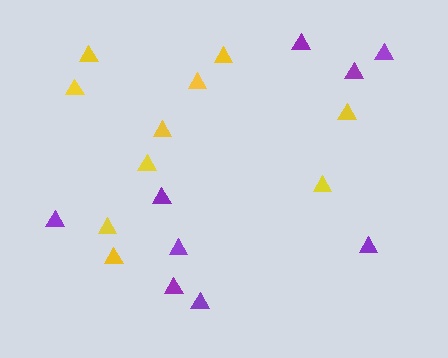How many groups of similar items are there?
There are 2 groups: one group of yellow triangles (10) and one group of purple triangles (9).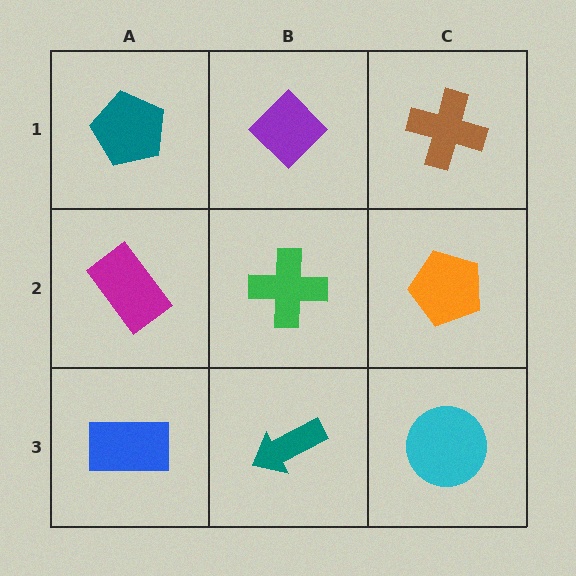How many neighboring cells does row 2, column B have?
4.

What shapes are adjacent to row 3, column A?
A magenta rectangle (row 2, column A), a teal arrow (row 3, column B).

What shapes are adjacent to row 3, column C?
An orange pentagon (row 2, column C), a teal arrow (row 3, column B).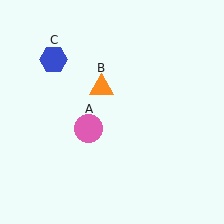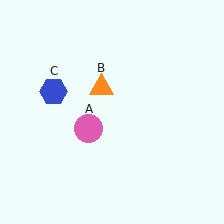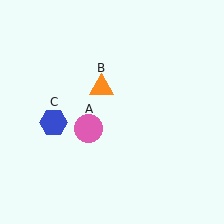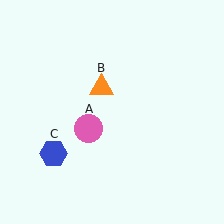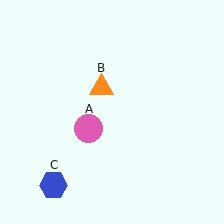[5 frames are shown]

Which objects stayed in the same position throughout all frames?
Pink circle (object A) and orange triangle (object B) remained stationary.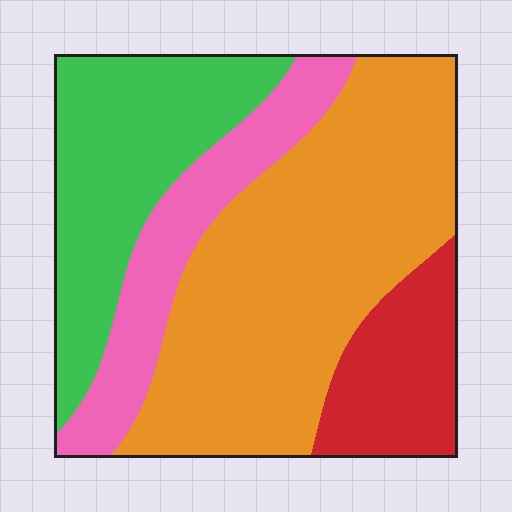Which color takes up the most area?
Orange, at roughly 45%.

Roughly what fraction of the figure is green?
Green covers roughly 25% of the figure.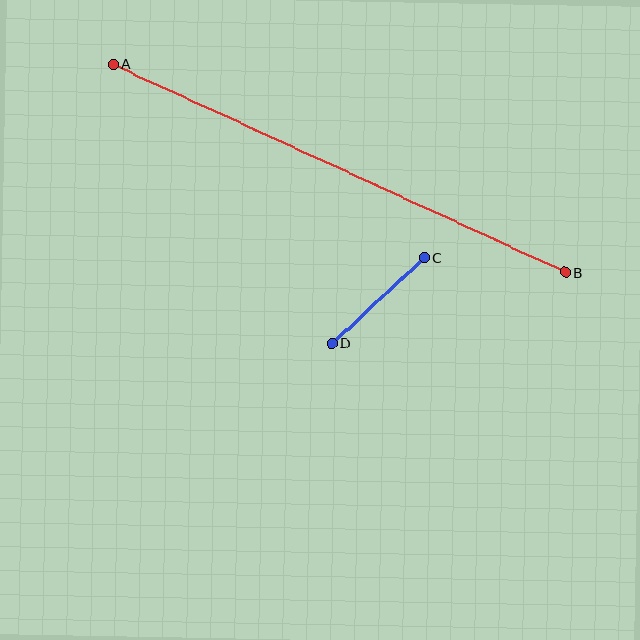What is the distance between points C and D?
The distance is approximately 126 pixels.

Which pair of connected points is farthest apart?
Points A and B are farthest apart.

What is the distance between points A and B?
The distance is approximately 498 pixels.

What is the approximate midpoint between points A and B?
The midpoint is at approximately (339, 168) pixels.